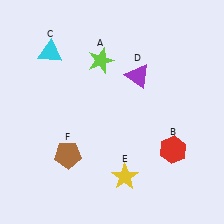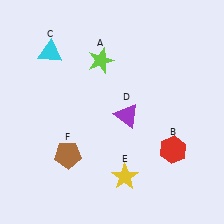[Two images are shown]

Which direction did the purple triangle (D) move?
The purple triangle (D) moved down.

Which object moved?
The purple triangle (D) moved down.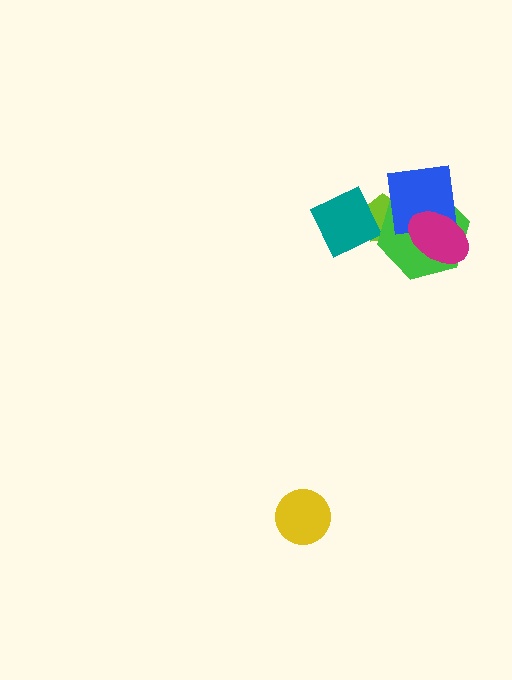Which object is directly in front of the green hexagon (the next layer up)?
The blue square is directly in front of the green hexagon.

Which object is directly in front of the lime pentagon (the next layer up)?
The teal diamond is directly in front of the lime pentagon.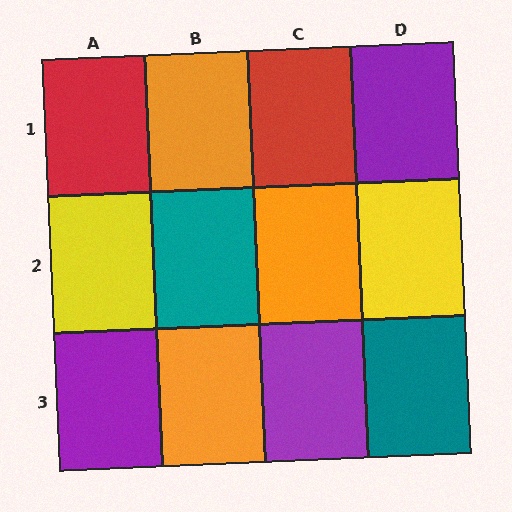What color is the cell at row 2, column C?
Orange.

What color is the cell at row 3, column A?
Purple.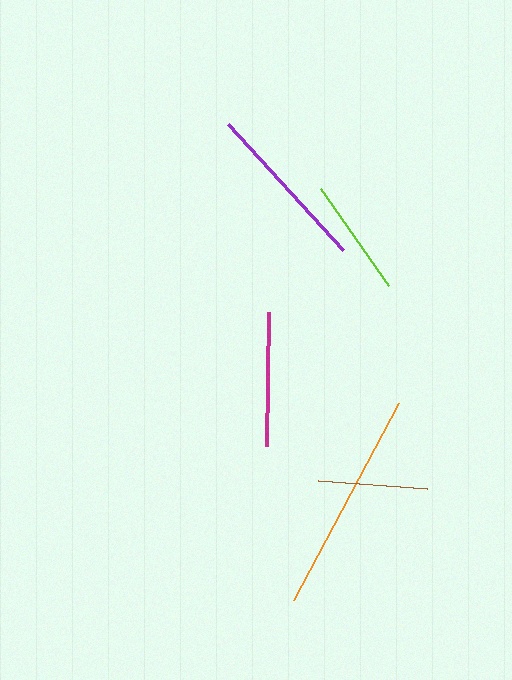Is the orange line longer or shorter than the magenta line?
The orange line is longer than the magenta line.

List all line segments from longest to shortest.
From longest to shortest: orange, purple, magenta, lime, brown.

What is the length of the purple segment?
The purple segment is approximately 170 pixels long.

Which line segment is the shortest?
The brown line is the shortest at approximately 109 pixels.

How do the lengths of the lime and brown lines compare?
The lime and brown lines are approximately the same length.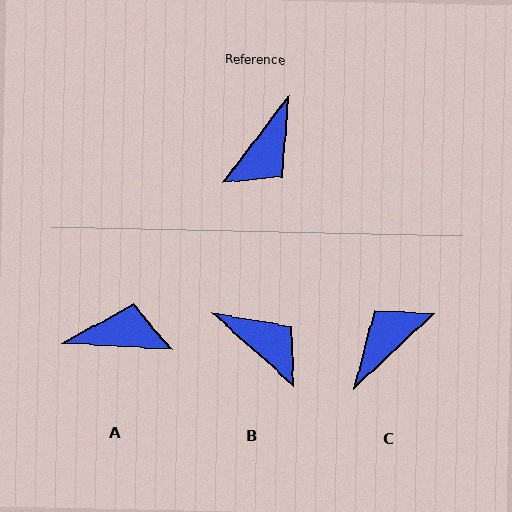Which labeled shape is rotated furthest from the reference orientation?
C, about 171 degrees away.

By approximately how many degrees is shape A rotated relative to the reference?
Approximately 124 degrees counter-clockwise.